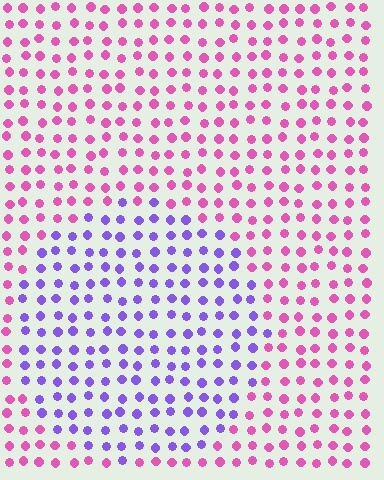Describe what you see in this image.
The image is filled with small pink elements in a uniform arrangement. A circle-shaped region is visible where the elements are tinted to a slightly different hue, forming a subtle color boundary.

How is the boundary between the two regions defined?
The boundary is defined purely by a slight shift in hue (about 59 degrees). Spacing, size, and orientation are identical on both sides.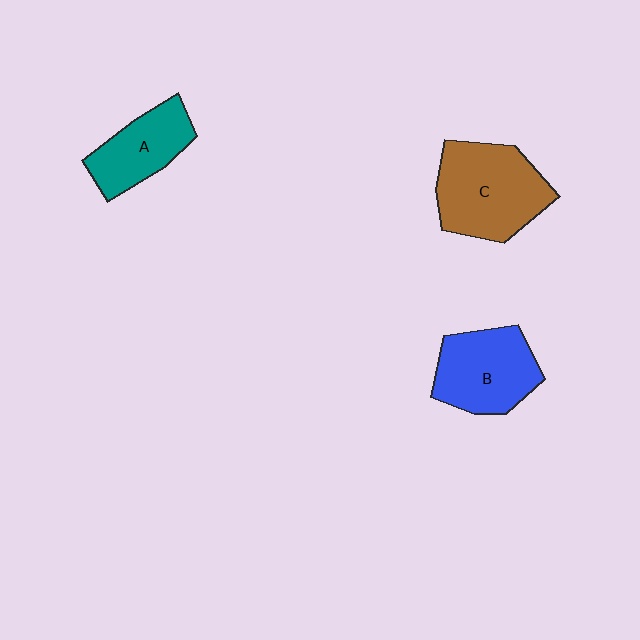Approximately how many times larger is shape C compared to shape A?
Approximately 1.5 times.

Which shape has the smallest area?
Shape A (teal).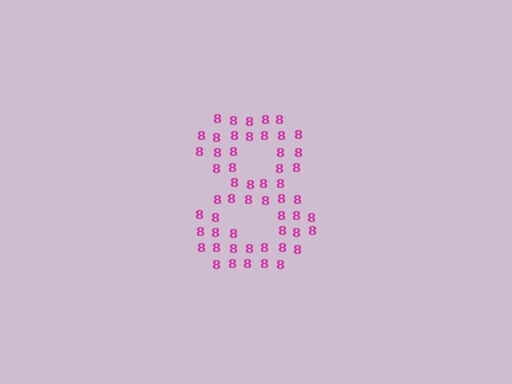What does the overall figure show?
The overall figure shows the digit 8.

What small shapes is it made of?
It is made of small digit 8's.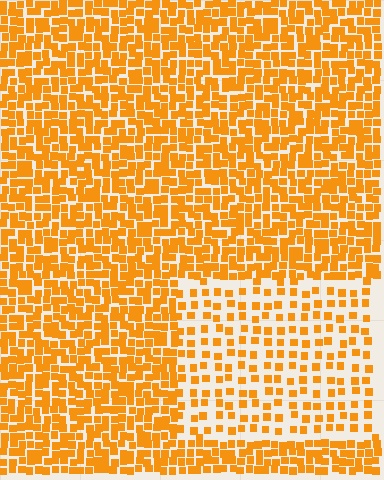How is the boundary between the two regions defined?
The boundary is defined by a change in element density (approximately 2.2x ratio). All elements are the same color, size, and shape.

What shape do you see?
I see a rectangle.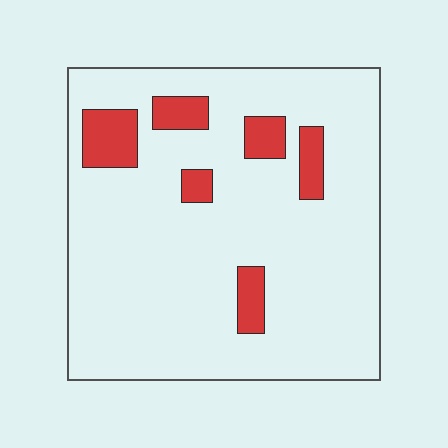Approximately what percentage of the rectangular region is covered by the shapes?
Approximately 10%.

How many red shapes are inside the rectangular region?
6.